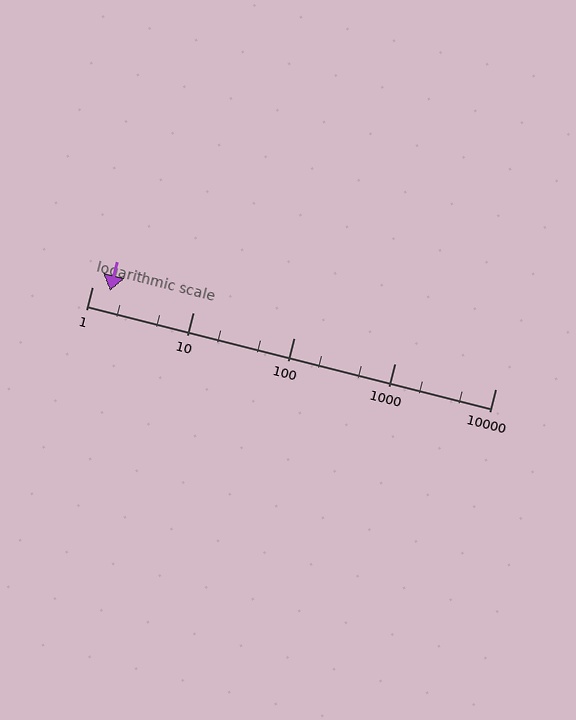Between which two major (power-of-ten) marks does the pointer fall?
The pointer is between 1 and 10.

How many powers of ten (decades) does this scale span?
The scale spans 4 decades, from 1 to 10000.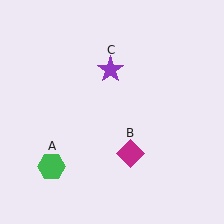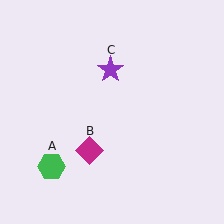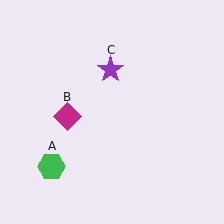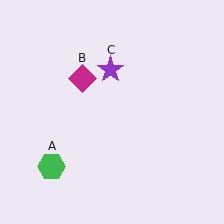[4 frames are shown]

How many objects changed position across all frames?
1 object changed position: magenta diamond (object B).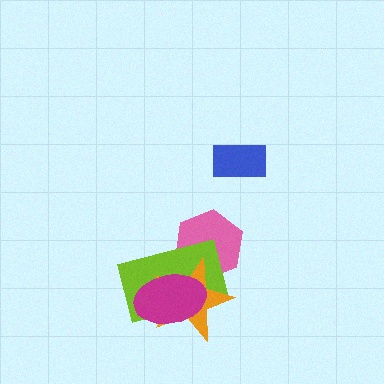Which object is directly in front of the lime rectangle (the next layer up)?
The orange star is directly in front of the lime rectangle.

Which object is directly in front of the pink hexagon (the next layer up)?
The lime rectangle is directly in front of the pink hexagon.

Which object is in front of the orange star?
The magenta ellipse is in front of the orange star.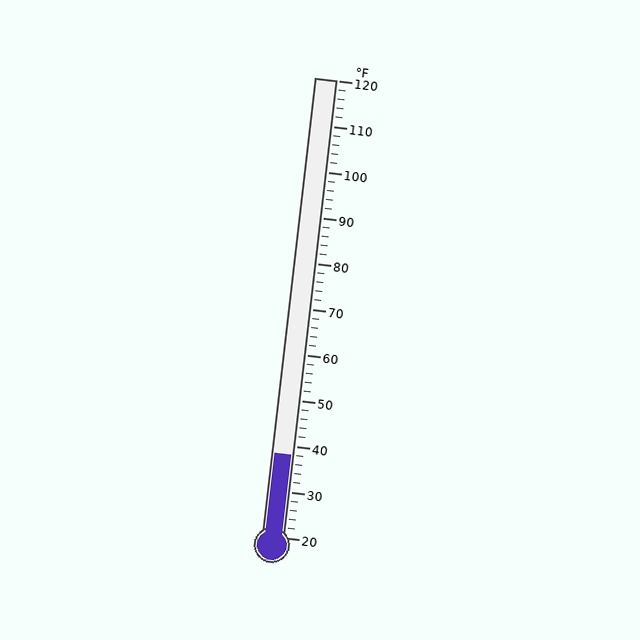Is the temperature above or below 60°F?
The temperature is below 60°F.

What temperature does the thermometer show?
The thermometer shows approximately 38°F.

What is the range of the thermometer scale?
The thermometer scale ranges from 20°F to 120°F.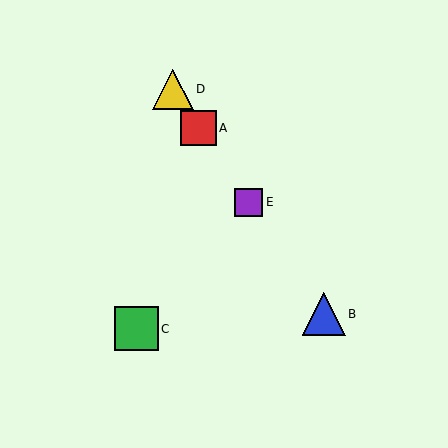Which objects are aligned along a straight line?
Objects A, B, D, E are aligned along a straight line.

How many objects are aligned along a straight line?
4 objects (A, B, D, E) are aligned along a straight line.